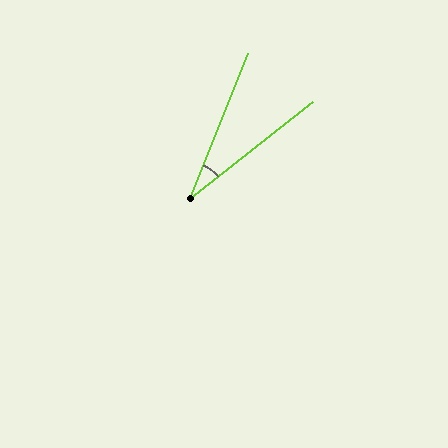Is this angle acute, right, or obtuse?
It is acute.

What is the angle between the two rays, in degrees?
Approximately 30 degrees.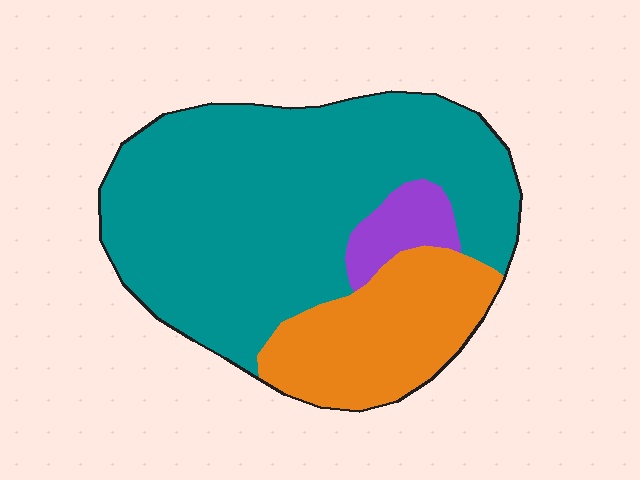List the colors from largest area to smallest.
From largest to smallest: teal, orange, purple.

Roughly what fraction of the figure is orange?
Orange takes up about one quarter (1/4) of the figure.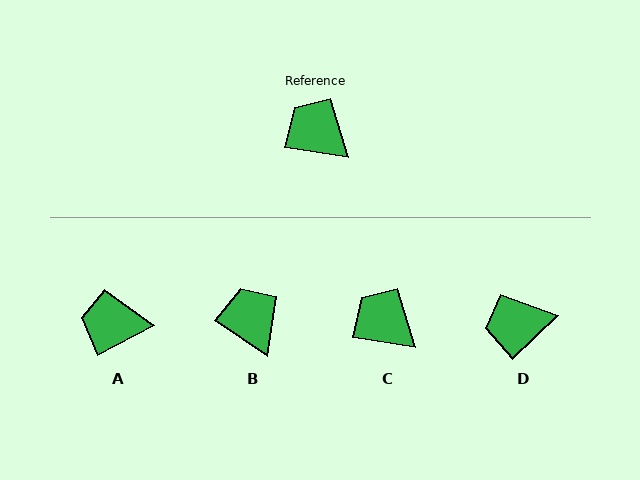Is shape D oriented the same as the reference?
No, it is off by about 53 degrees.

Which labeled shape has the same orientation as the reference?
C.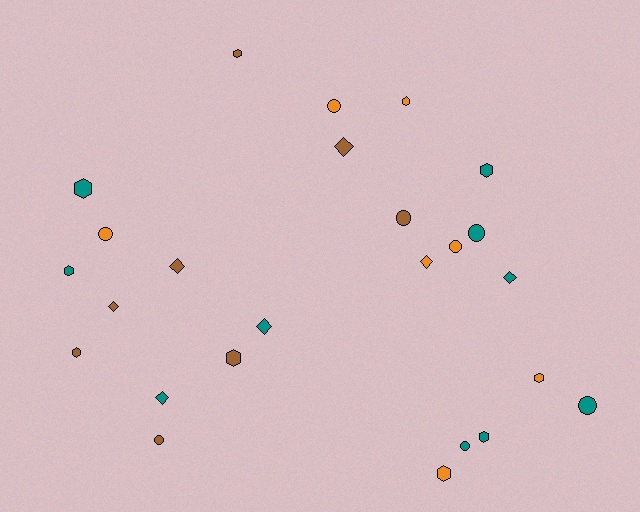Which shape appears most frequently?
Hexagon, with 10 objects.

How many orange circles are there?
There are 3 orange circles.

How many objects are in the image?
There are 25 objects.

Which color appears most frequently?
Teal, with 10 objects.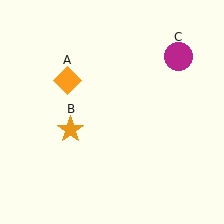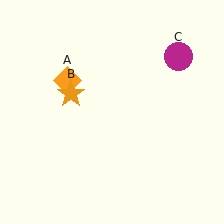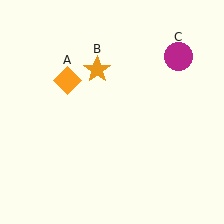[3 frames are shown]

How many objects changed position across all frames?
1 object changed position: orange star (object B).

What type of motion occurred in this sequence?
The orange star (object B) rotated clockwise around the center of the scene.